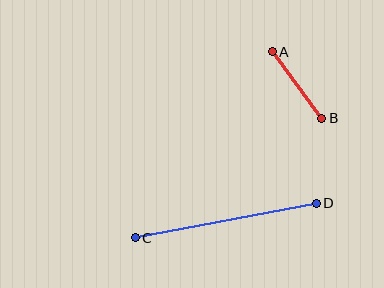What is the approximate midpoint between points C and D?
The midpoint is at approximately (226, 221) pixels.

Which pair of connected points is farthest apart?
Points C and D are farthest apart.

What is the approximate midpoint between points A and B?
The midpoint is at approximately (297, 85) pixels.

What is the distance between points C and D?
The distance is approximately 184 pixels.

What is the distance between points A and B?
The distance is approximately 83 pixels.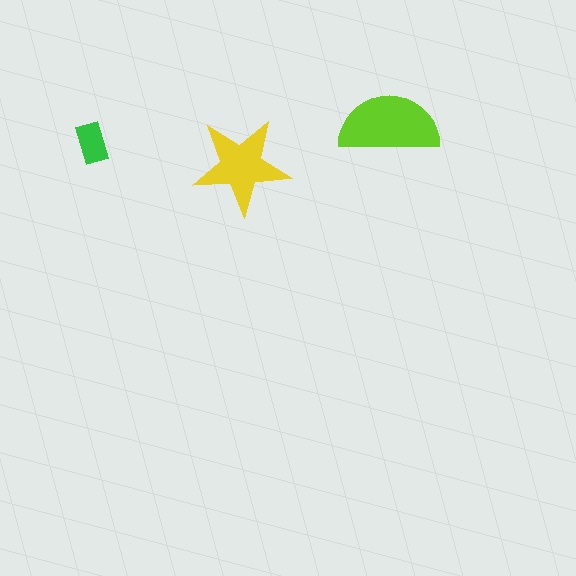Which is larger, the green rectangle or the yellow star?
The yellow star.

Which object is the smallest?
The green rectangle.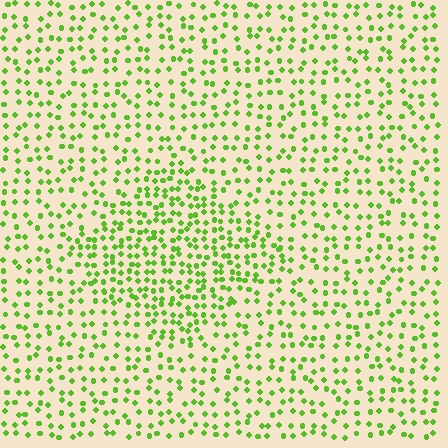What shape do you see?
I see a diamond.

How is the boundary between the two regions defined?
The boundary is defined by a change in element density (approximately 1.7x ratio). All elements are the same color, size, and shape.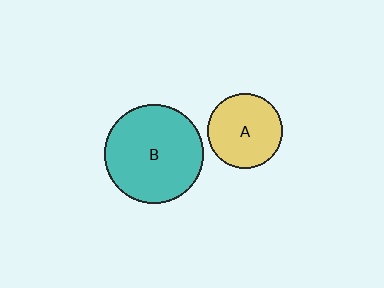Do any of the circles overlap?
No, none of the circles overlap.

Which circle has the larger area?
Circle B (teal).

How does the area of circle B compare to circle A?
Approximately 1.7 times.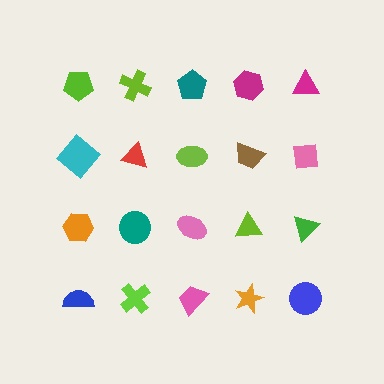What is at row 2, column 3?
A lime ellipse.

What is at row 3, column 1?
An orange hexagon.